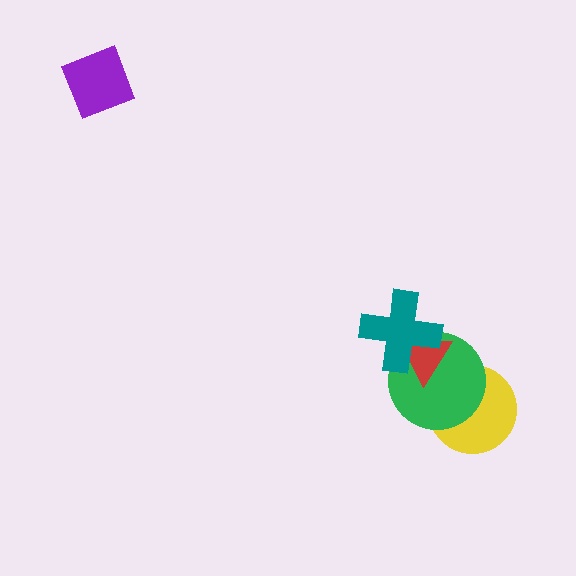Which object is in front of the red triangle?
The teal cross is in front of the red triangle.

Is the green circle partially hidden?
Yes, it is partially covered by another shape.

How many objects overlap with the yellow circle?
1 object overlaps with the yellow circle.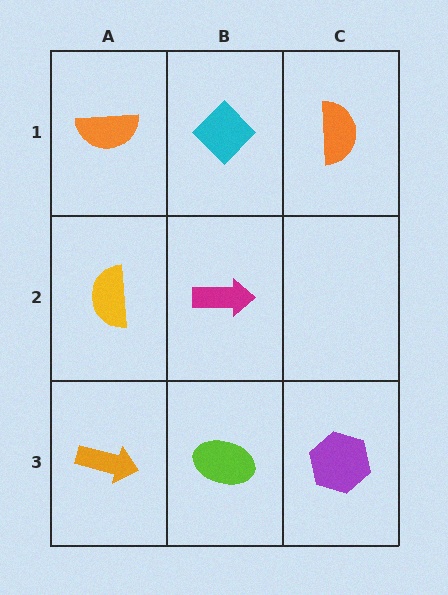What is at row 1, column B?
A cyan diamond.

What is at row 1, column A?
An orange semicircle.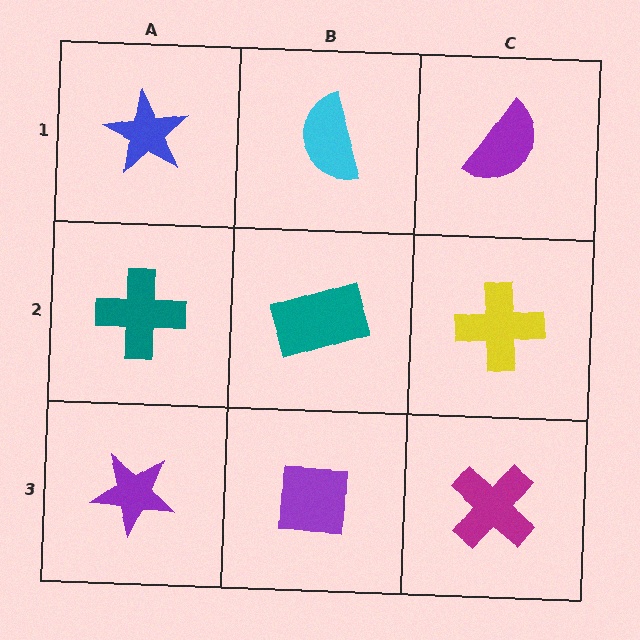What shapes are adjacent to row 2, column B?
A cyan semicircle (row 1, column B), a purple square (row 3, column B), a teal cross (row 2, column A), a yellow cross (row 2, column C).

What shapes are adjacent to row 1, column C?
A yellow cross (row 2, column C), a cyan semicircle (row 1, column B).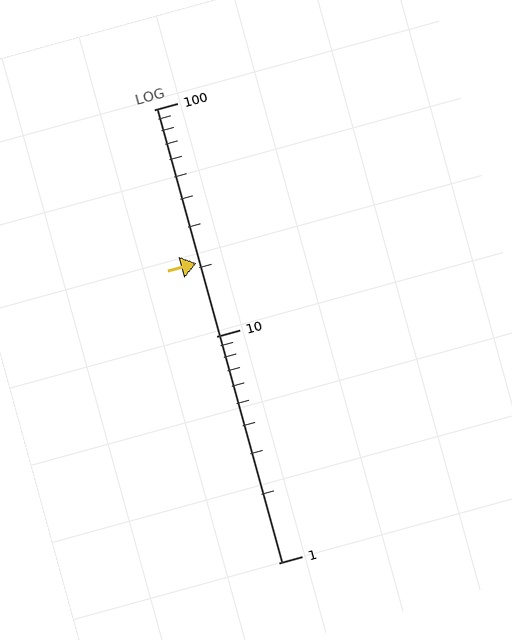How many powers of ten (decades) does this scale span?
The scale spans 2 decades, from 1 to 100.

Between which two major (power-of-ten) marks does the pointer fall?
The pointer is between 10 and 100.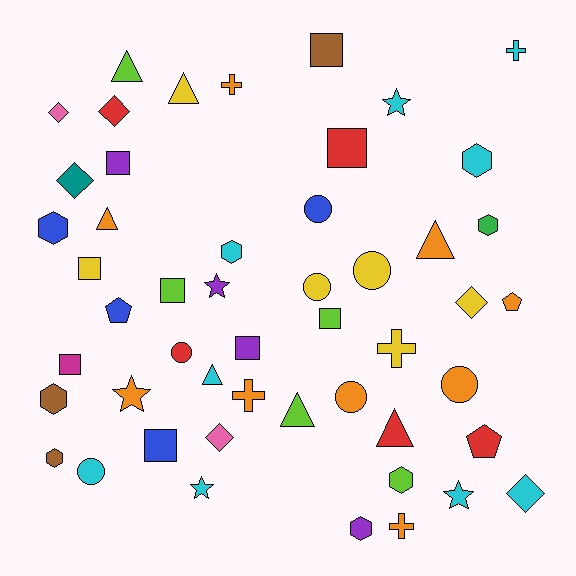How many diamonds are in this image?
There are 6 diamonds.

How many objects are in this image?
There are 50 objects.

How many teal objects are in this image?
There is 1 teal object.